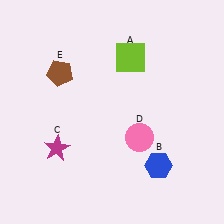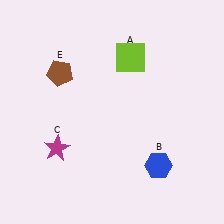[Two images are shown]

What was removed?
The pink circle (D) was removed in Image 2.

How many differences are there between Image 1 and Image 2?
There is 1 difference between the two images.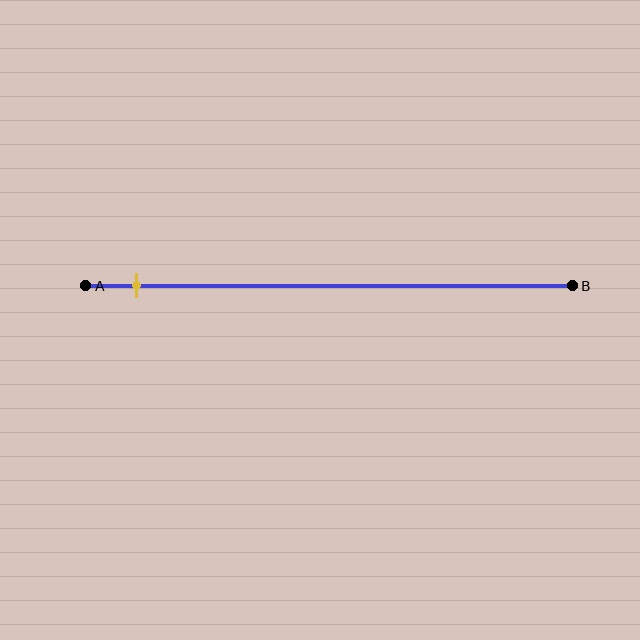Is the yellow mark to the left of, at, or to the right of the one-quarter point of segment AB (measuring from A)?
The yellow mark is to the left of the one-quarter point of segment AB.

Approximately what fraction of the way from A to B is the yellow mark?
The yellow mark is approximately 10% of the way from A to B.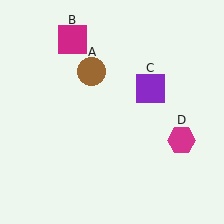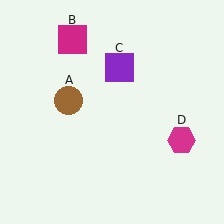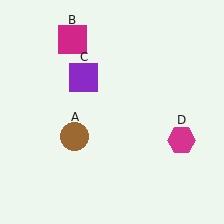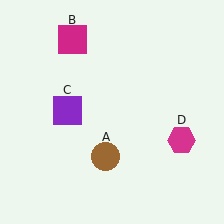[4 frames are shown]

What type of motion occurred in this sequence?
The brown circle (object A), purple square (object C) rotated counterclockwise around the center of the scene.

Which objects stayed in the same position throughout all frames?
Magenta square (object B) and magenta hexagon (object D) remained stationary.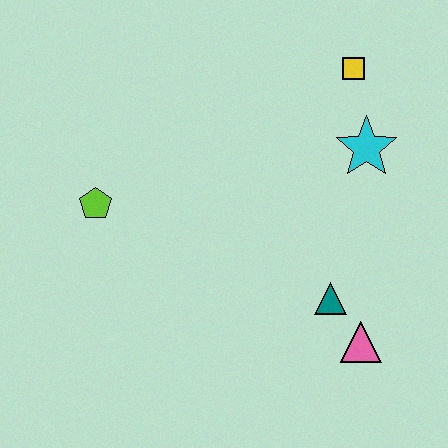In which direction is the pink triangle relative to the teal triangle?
The pink triangle is below the teal triangle.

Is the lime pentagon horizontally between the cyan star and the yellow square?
No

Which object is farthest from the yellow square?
The lime pentagon is farthest from the yellow square.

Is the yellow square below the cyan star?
No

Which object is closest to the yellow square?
The cyan star is closest to the yellow square.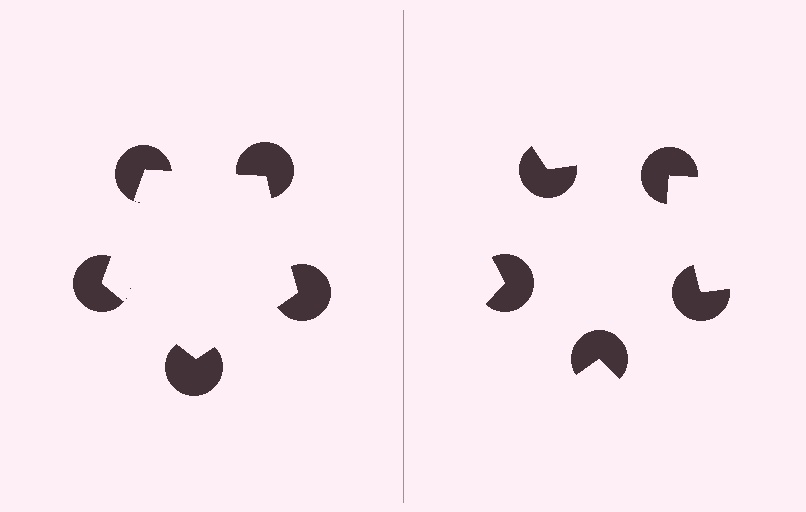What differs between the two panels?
The pac-man discs are positioned identically on both sides; only the wedge orientations differ. On the left they align to a pentagon; on the right they are misaligned.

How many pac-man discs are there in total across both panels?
10 — 5 on each side.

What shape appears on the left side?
An illusory pentagon.